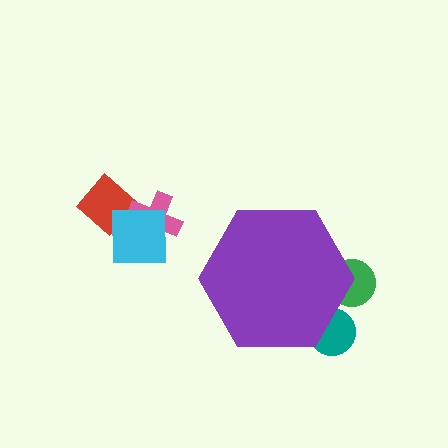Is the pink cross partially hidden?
No, the pink cross is fully visible.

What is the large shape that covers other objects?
A purple hexagon.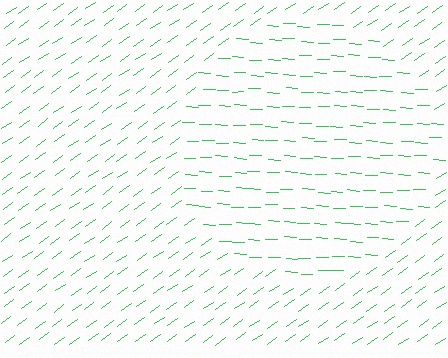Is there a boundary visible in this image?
Yes, there is a texture boundary formed by a change in line orientation.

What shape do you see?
I see a circle.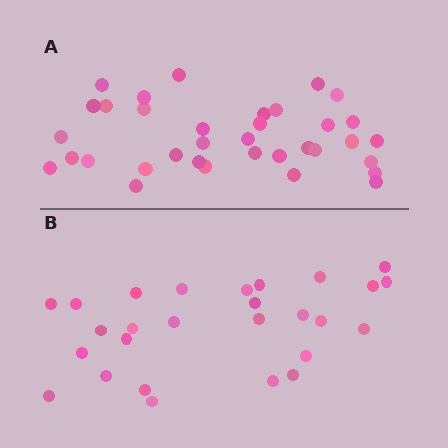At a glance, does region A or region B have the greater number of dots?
Region A (the top region) has more dots.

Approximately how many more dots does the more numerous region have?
Region A has roughly 8 or so more dots than region B.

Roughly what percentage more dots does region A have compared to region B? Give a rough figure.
About 30% more.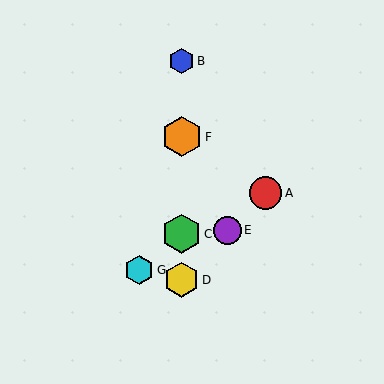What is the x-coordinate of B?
Object B is at x≈182.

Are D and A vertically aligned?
No, D is at x≈182 and A is at x≈265.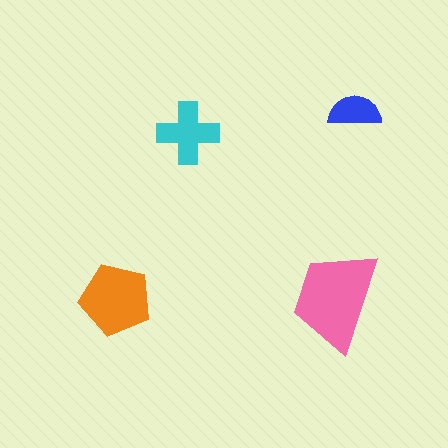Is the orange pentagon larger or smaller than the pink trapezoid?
Smaller.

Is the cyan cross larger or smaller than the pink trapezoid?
Smaller.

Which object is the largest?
The pink trapezoid.